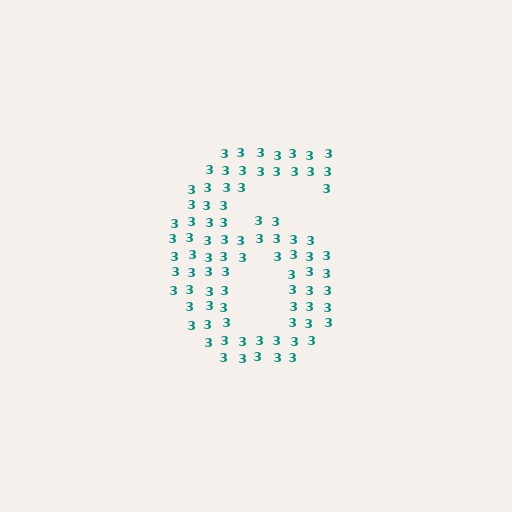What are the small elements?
The small elements are digit 3's.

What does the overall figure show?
The overall figure shows the digit 6.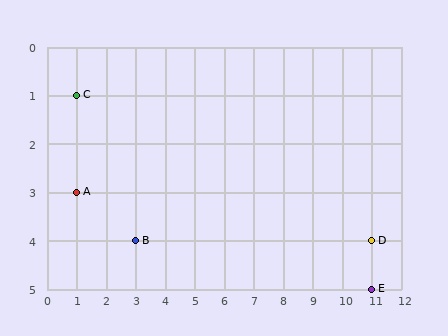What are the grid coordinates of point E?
Point E is at grid coordinates (11, 5).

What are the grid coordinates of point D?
Point D is at grid coordinates (11, 4).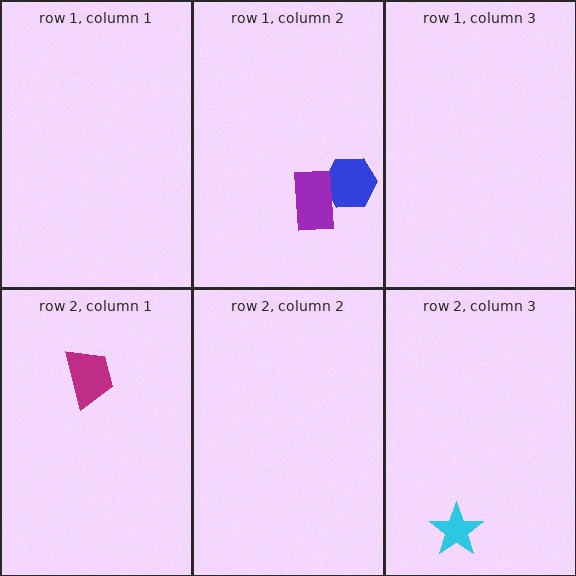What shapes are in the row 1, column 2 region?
The blue hexagon, the purple rectangle.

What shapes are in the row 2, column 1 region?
The magenta trapezoid.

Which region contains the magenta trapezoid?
The row 2, column 1 region.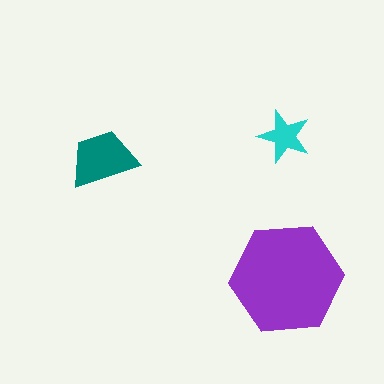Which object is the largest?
The purple hexagon.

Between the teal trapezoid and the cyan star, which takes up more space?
The teal trapezoid.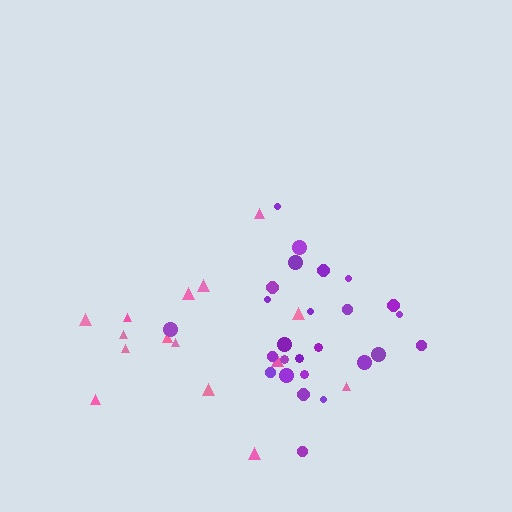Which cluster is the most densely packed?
Purple.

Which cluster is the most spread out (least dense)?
Pink.